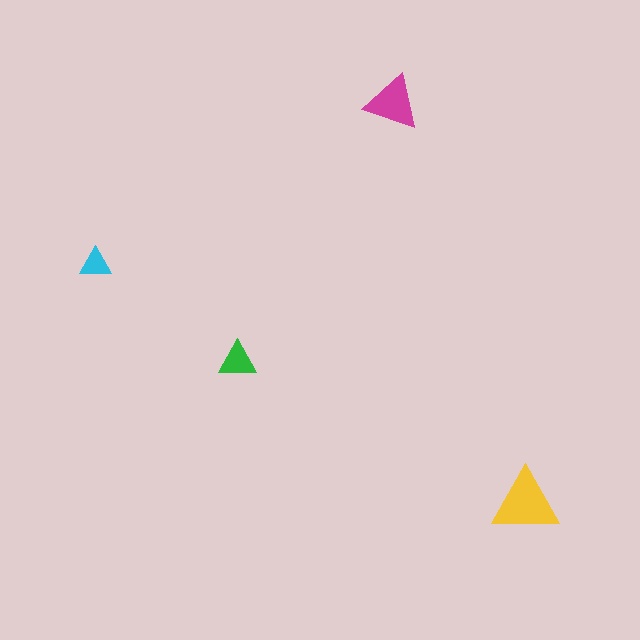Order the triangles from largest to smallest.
the yellow one, the magenta one, the green one, the cyan one.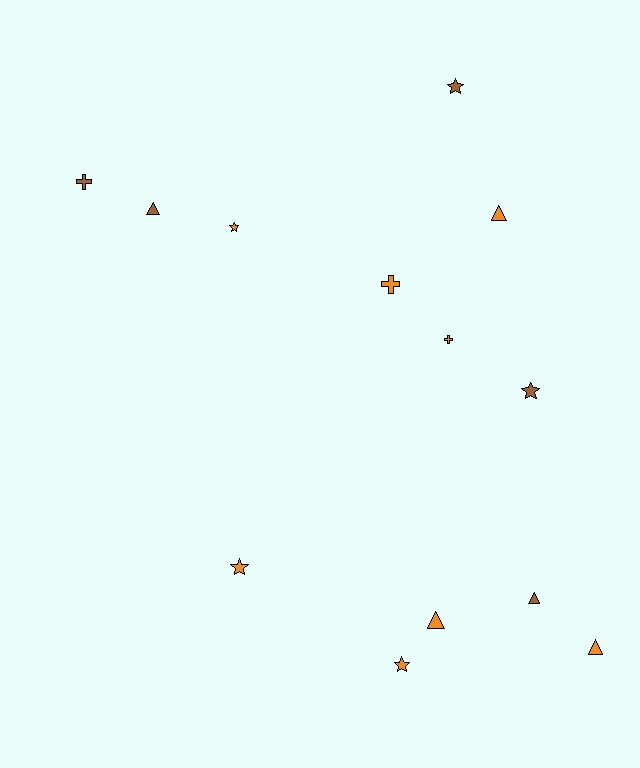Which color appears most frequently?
Orange, with 8 objects.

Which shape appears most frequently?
Triangle, with 5 objects.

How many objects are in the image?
There are 13 objects.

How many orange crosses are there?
There are 2 orange crosses.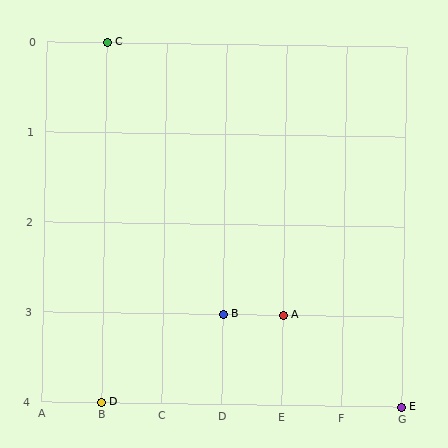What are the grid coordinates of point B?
Point B is at grid coordinates (D, 3).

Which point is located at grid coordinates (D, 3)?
Point B is at (D, 3).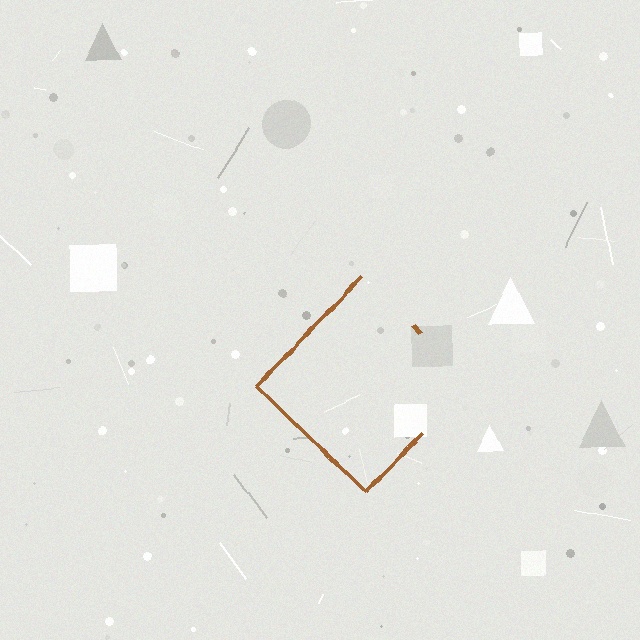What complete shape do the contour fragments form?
The contour fragments form a diamond.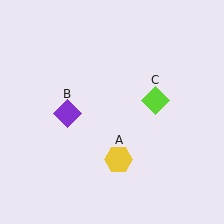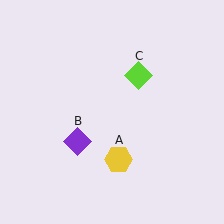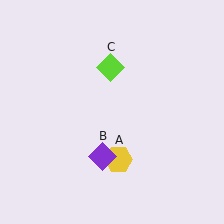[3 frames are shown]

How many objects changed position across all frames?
2 objects changed position: purple diamond (object B), lime diamond (object C).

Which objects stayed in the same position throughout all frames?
Yellow hexagon (object A) remained stationary.